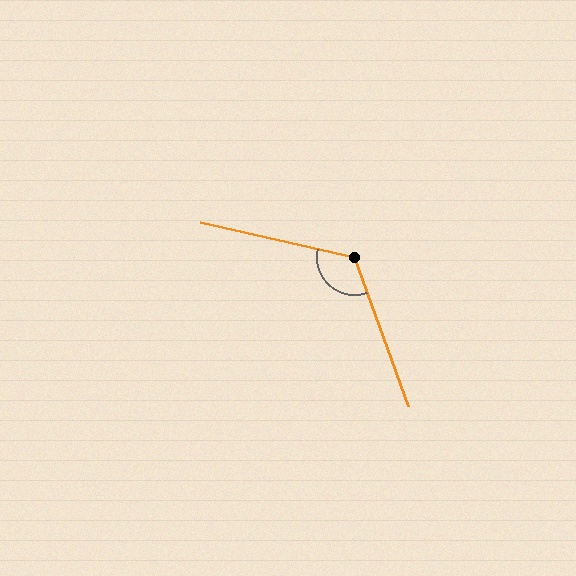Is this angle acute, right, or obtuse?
It is obtuse.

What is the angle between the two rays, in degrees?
Approximately 123 degrees.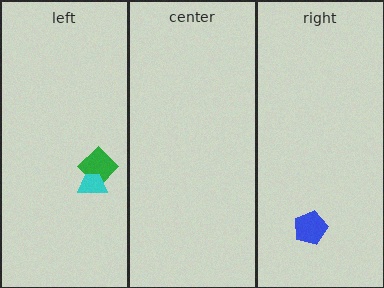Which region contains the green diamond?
The left region.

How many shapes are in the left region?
2.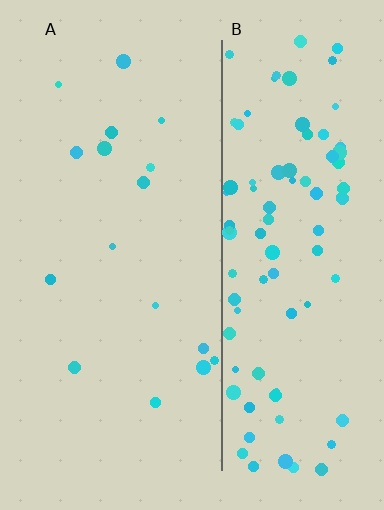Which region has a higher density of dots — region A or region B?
B (the right).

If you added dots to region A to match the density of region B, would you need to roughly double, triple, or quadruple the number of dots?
Approximately quadruple.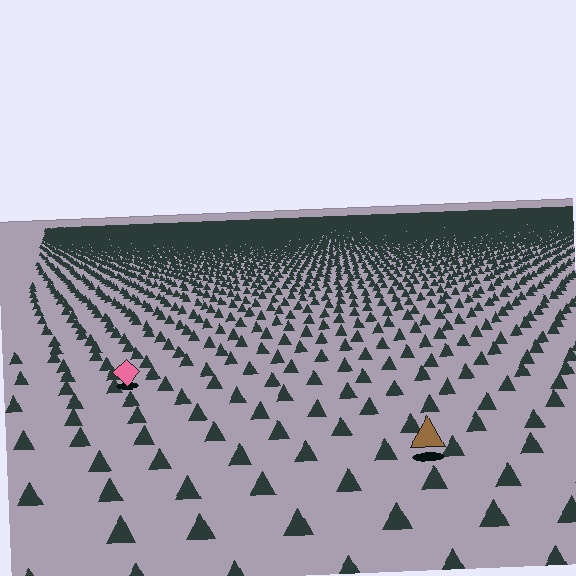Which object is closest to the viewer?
The brown triangle is closest. The texture marks near it are larger and more spread out.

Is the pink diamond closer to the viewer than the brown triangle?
No. The brown triangle is closer — you can tell from the texture gradient: the ground texture is coarser near it.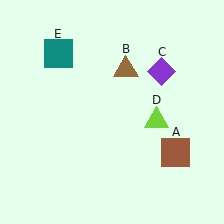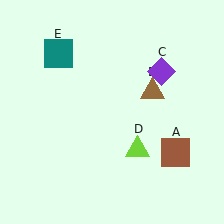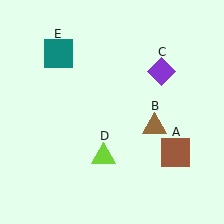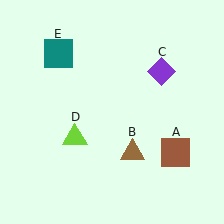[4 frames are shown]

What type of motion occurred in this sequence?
The brown triangle (object B), lime triangle (object D) rotated clockwise around the center of the scene.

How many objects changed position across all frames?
2 objects changed position: brown triangle (object B), lime triangle (object D).